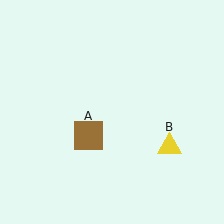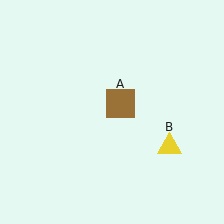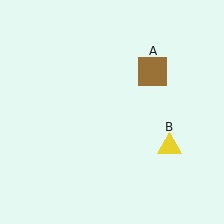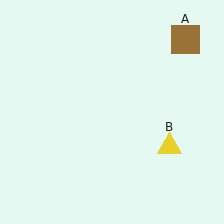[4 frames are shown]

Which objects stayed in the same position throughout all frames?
Yellow triangle (object B) remained stationary.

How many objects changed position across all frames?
1 object changed position: brown square (object A).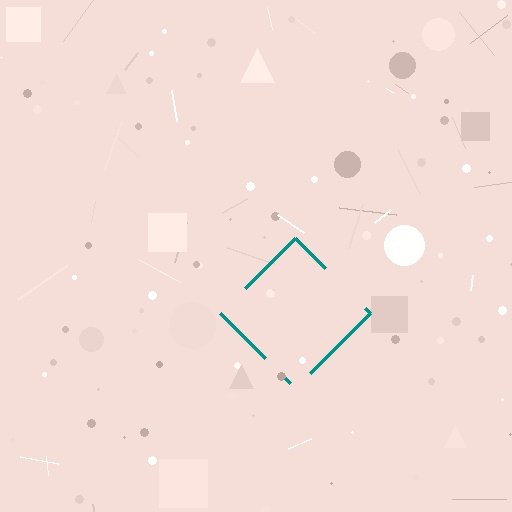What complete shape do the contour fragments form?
The contour fragments form a diamond.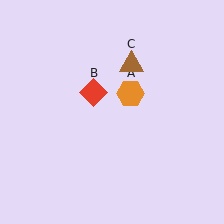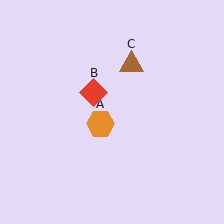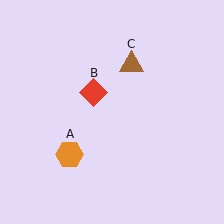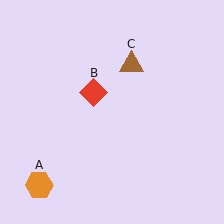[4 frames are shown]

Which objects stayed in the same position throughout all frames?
Red diamond (object B) and brown triangle (object C) remained stationary.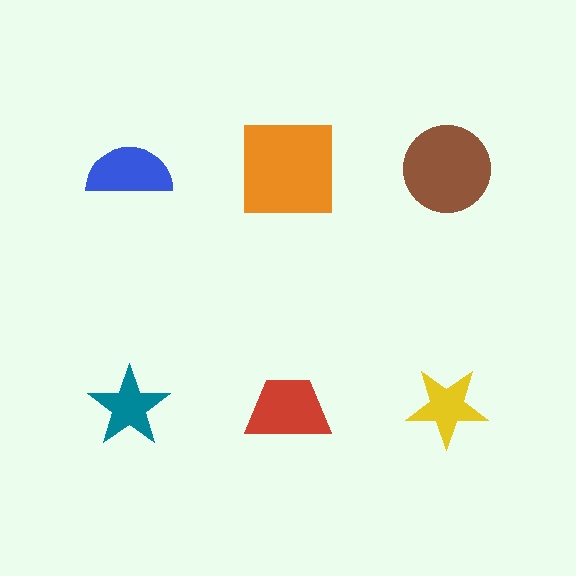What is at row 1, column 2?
An orange square.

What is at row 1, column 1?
A blue semicircle.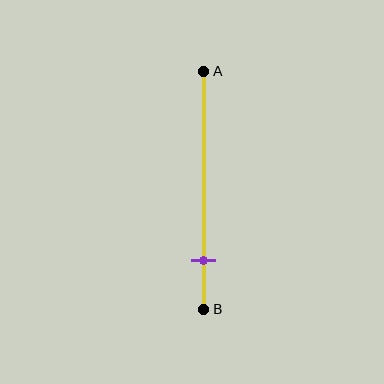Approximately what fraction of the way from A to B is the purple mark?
The purple mark is approximately 80% of the way from A to B.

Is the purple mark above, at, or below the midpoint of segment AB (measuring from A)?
The purple mark is below the midpoint of segment AB.